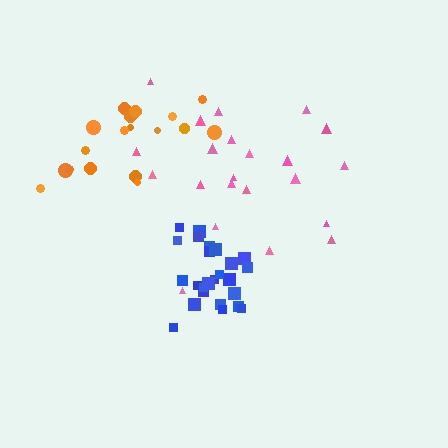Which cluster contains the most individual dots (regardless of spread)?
Blue (25).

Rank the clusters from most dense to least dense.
blue, orange, pink.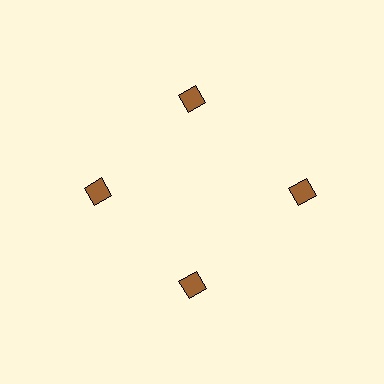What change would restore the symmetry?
The symmetry would be restored by moving it inward, back onto the ring so that all 4 diamonds sit at equal angles and equal distance from the center.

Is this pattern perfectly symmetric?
No. The 4 brown diamonds are arranged in a ring, but one element near the 3 o'clock position is pushed outward from the center, breaking the 4-fold rotational symmetry.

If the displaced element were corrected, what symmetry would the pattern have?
It would have 4-fold rotational symmetry — the pattern would map onto itself every 90 degrees.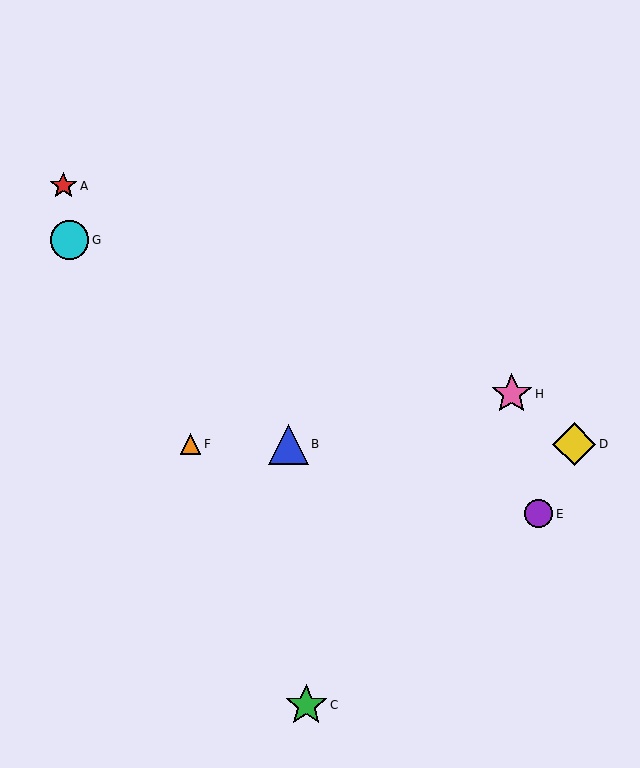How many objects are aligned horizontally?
3 objects (B, D, F) are aligned horizontally.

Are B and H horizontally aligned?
No, B is at y≈444 and H is at y≈394.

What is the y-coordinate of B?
Object B is at y≈444.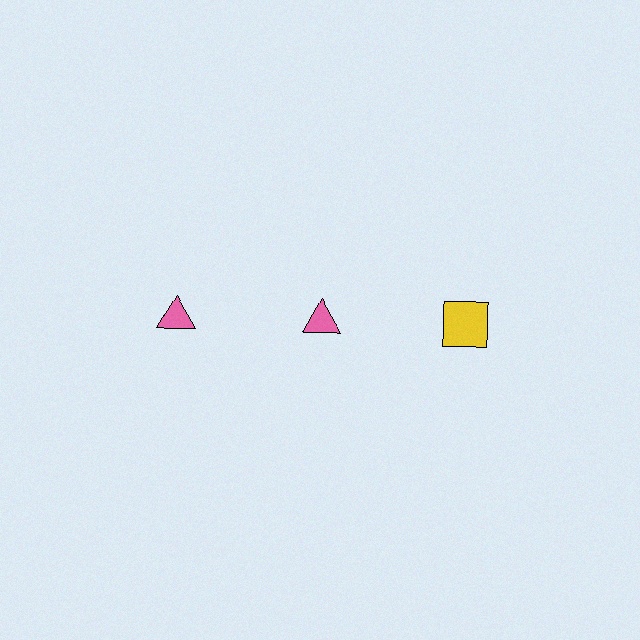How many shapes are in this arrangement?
There are 3 shapes arranged in a grid pattern.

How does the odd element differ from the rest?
It differs in both color (yellow instead of pink) and shape (square instead of triangle).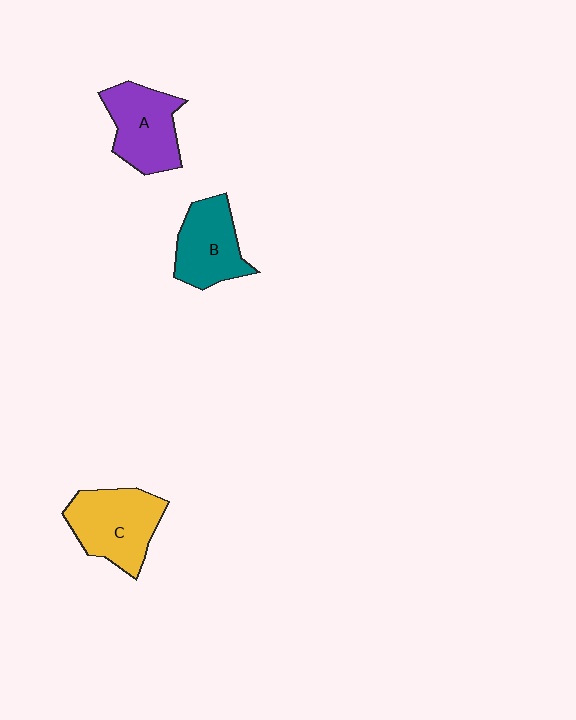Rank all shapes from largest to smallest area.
From largest to smallest: C (yellow), A (purple), B (teal).